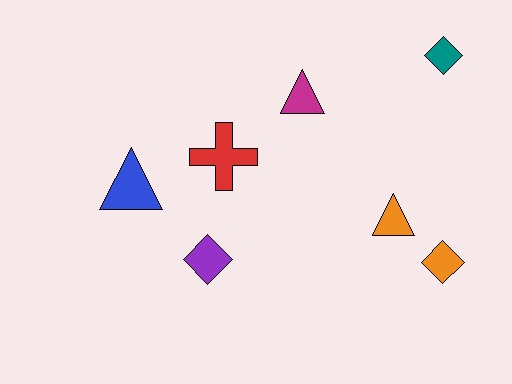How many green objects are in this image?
There are no green objects.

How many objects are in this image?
There are 7 objects.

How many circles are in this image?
There are no circles.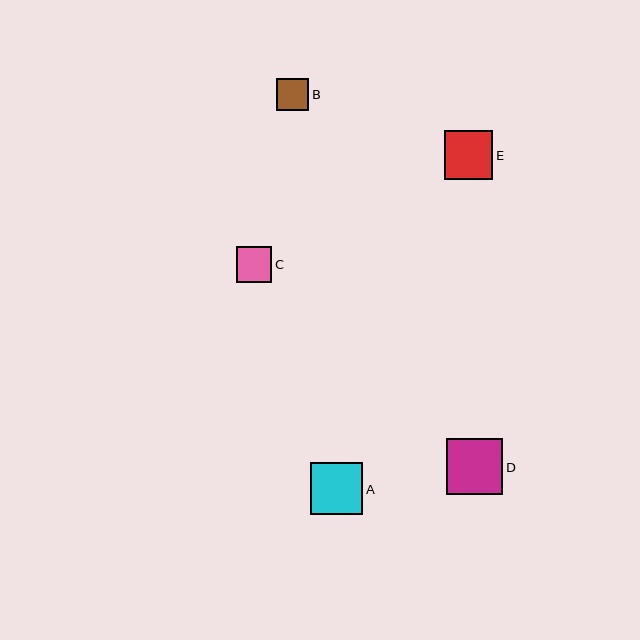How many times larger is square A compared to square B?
Square A is approximately 1.6 times the size of square B.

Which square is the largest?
Square D is the largest with a size of approximately 56 pixels.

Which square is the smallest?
Square B is the smallest with a size of approximately 32 pixels.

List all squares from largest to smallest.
From largest to smallest: D, A, E, C, B.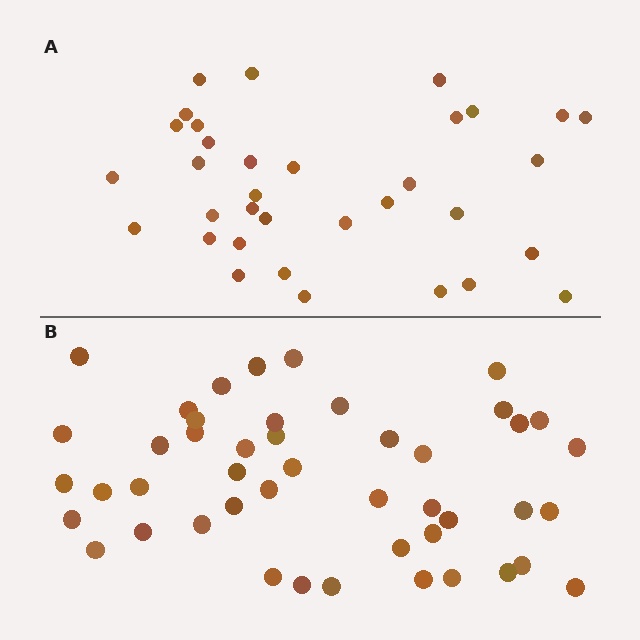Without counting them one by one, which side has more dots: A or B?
Region B (the bottom region) has more dots.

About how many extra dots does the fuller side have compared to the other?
Region B has roughly 12 or so more dots than region A.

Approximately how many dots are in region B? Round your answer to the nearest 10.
About 50 dots. (The exact count is 46, which rounds to 50.)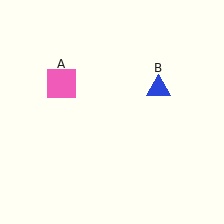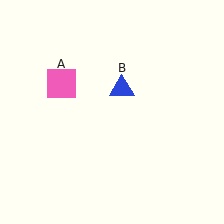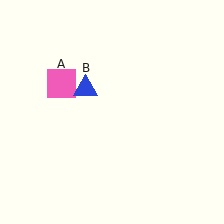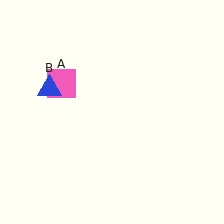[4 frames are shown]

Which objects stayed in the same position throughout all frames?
Pink square (object A) remained stationary.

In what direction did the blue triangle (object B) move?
The blue triangle (object B) moved left.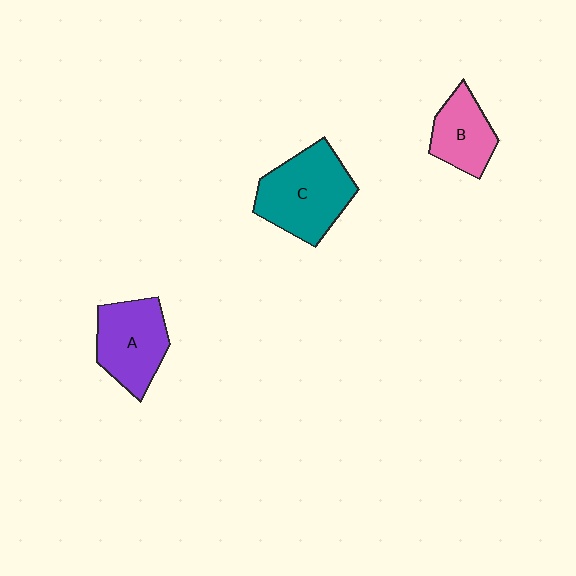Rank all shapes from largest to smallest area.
From largest to smallest: C (teal), A (purple), B (pink).